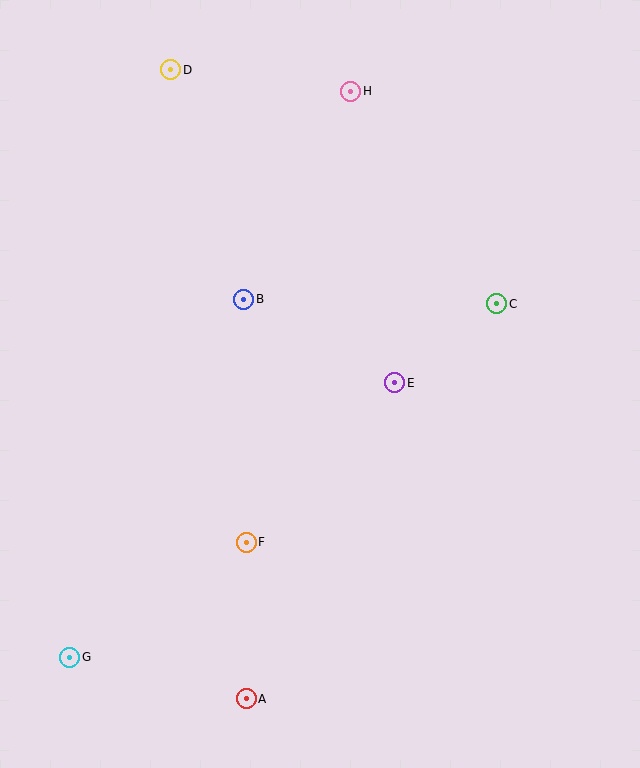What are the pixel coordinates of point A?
Point A is at (246, 699).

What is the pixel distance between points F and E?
The distance between F and E is 218 pixels.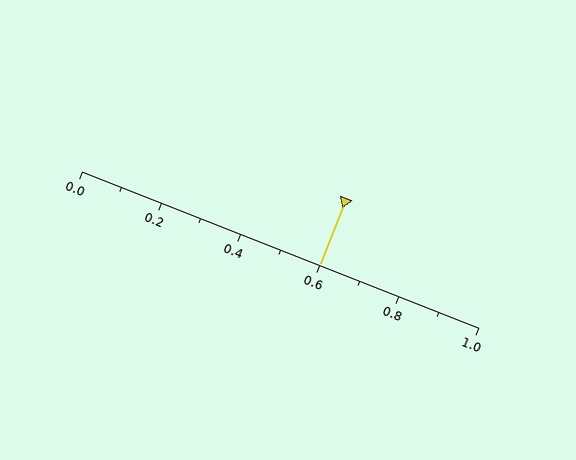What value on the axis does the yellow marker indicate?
The marker indicates approximately 0.6.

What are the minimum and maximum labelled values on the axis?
The axis runs from 0.0 to 1.0.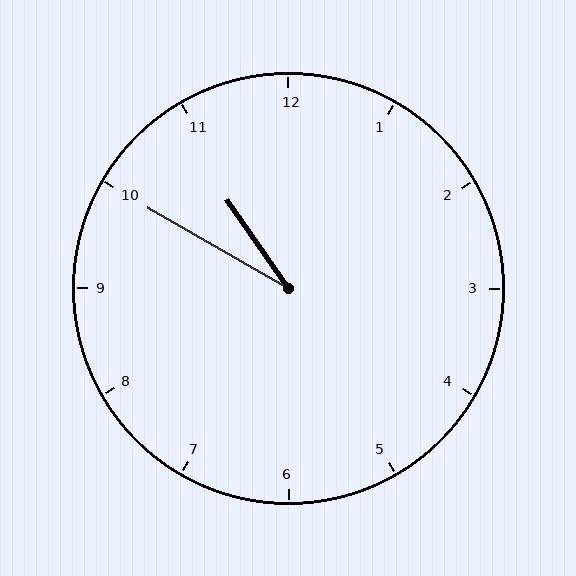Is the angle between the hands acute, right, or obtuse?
It is acute.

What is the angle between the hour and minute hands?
Approximately 25 degrees.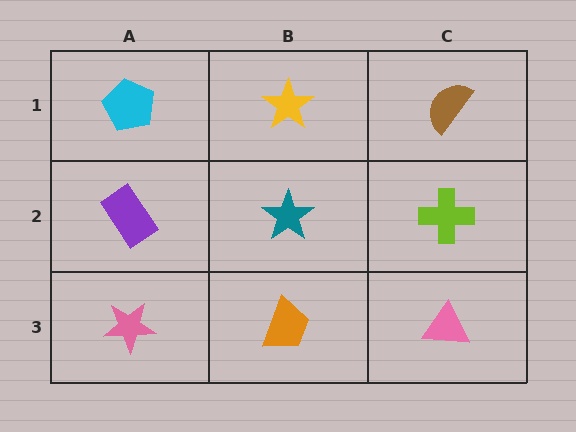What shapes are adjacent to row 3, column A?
A purple rectangle (row 2, column A), an orange trapezoid (row 3, column B).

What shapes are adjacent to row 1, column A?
A purple rectangle (row 2, column A), a yellow star (row 1, column B).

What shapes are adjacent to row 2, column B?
A yellow star (row 1, column B), an orange trapezoid (row 3, column B), a purple rectangle (row 2, column A), a lime cross (row 2, column C).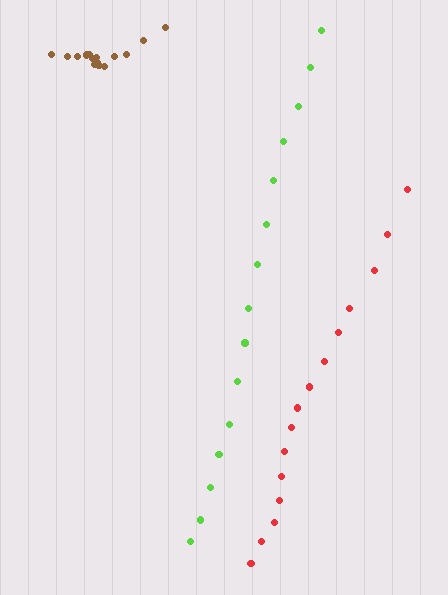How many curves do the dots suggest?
There are 3 distinct paths.